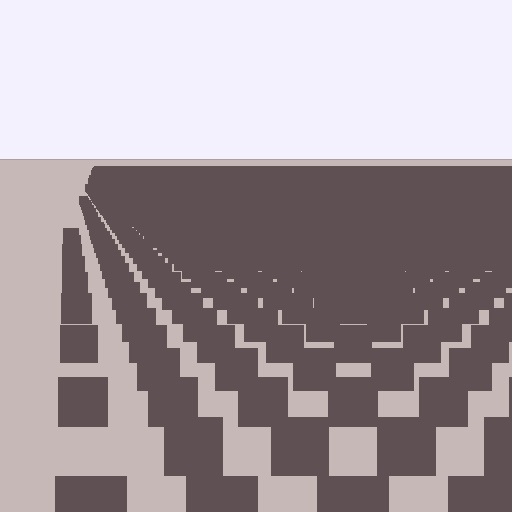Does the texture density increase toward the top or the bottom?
Density increases toward the top.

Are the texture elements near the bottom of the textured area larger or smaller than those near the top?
Larger. Near the bottom, elements are closer to the viewer and appear at a bigger on-screen size.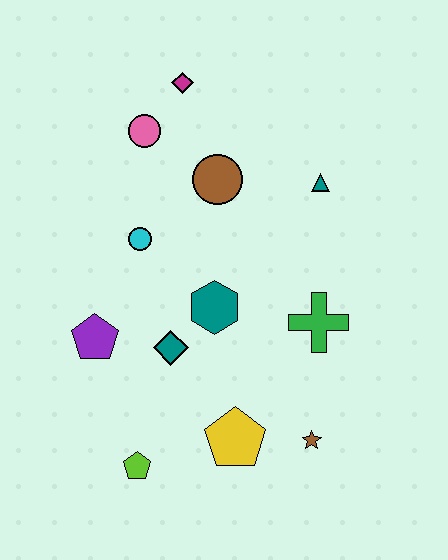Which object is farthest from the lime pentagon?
The magenta diamond is farthest from the lime pentagon.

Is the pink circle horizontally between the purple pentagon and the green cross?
Yes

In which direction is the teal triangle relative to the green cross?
The teal triangle is above the green cross.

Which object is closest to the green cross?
The teal hexagon is closest to the green cross.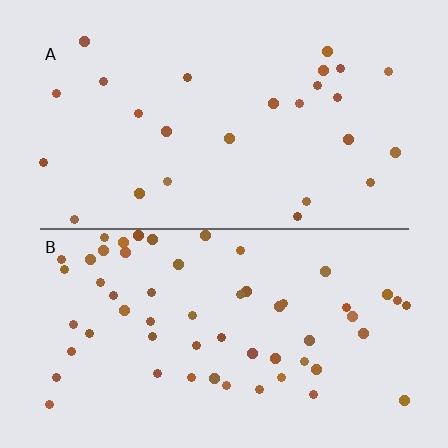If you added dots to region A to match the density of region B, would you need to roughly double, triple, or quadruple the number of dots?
Approximately double.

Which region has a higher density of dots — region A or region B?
B (the bottom).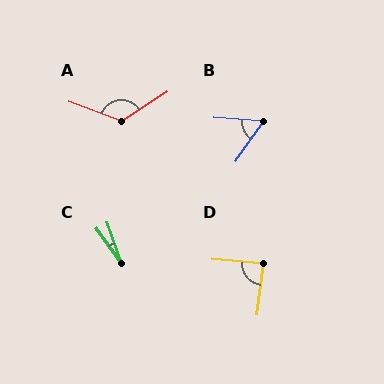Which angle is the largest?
A, at approximately 127 degrees.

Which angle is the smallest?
C, at approximately 16 degrees.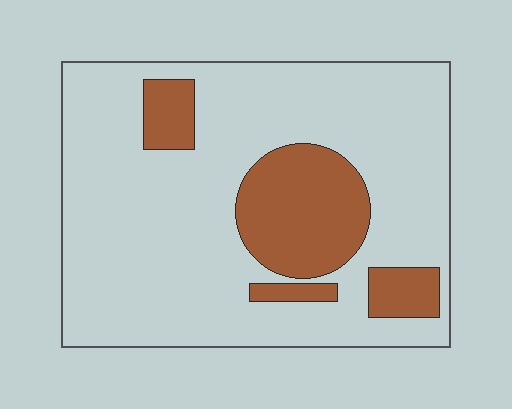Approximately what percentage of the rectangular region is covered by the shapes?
Approximately 20%.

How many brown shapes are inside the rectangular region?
4.